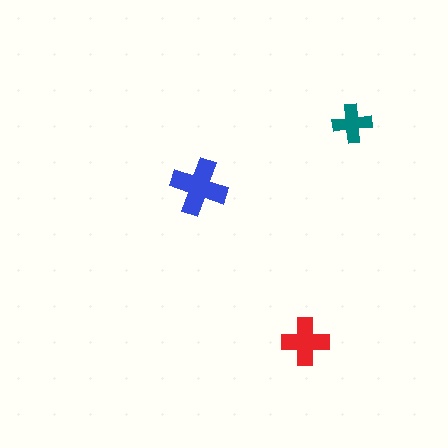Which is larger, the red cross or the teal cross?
The red one.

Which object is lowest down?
The red cross is bottommost.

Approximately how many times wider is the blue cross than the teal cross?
About 1.5 times wider.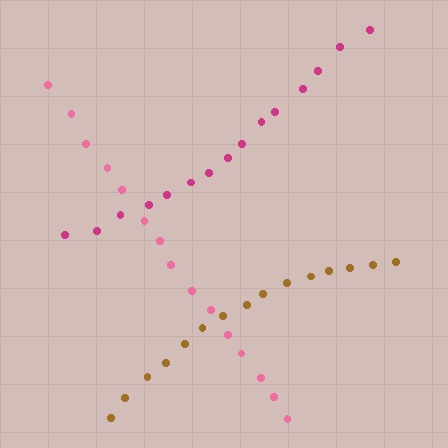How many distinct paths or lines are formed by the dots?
There are 3 distinct paths.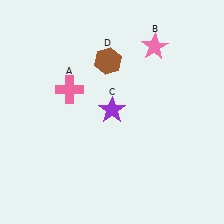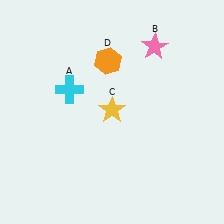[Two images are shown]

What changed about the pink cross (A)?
In Image 1, A is pink. In Image 2, it changed to cyan.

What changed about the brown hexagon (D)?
In Image 1, D is brown. In Image 2, it changed to orange.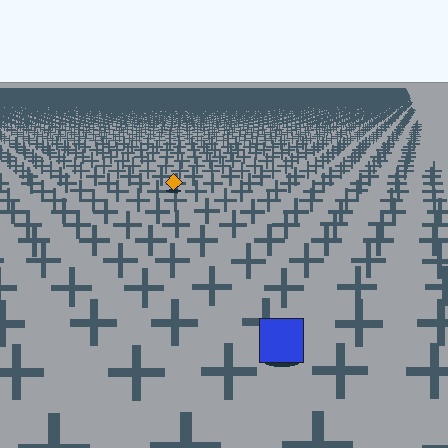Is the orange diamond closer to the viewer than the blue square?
No. The blue square is closer — you can tell from the texture gradient: the ground texture is coarser near it.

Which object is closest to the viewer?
The blue square is closest. The texture marks near it are larger and more spread out.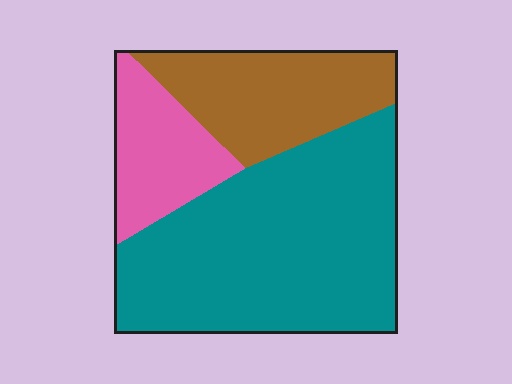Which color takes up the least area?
Pink, at roughly 15%.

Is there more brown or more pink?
Brown.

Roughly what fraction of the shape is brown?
Brown takes up about one quarter (1/4) of the shape.